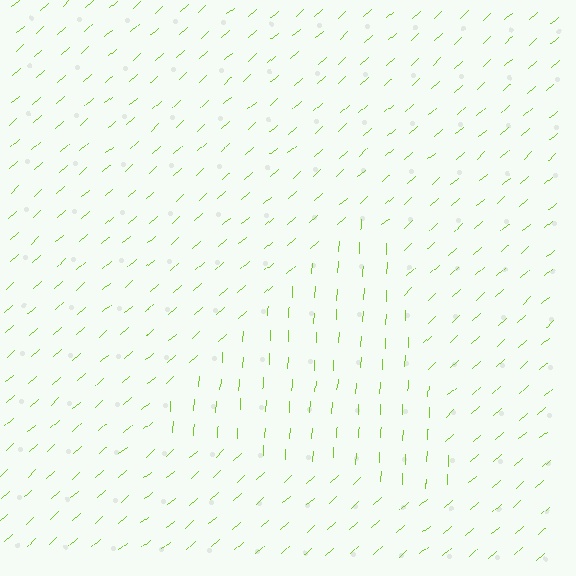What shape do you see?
I see a triangle.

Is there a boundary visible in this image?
Yes, there is a texture boundary formed by a change in line orientation.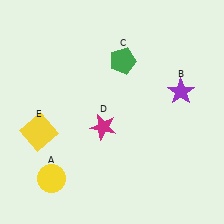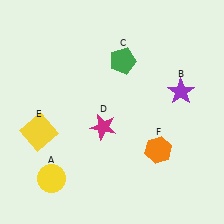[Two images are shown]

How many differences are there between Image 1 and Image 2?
There is 1 difference between the two images.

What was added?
An orange hexagon (F) was added in Image 2.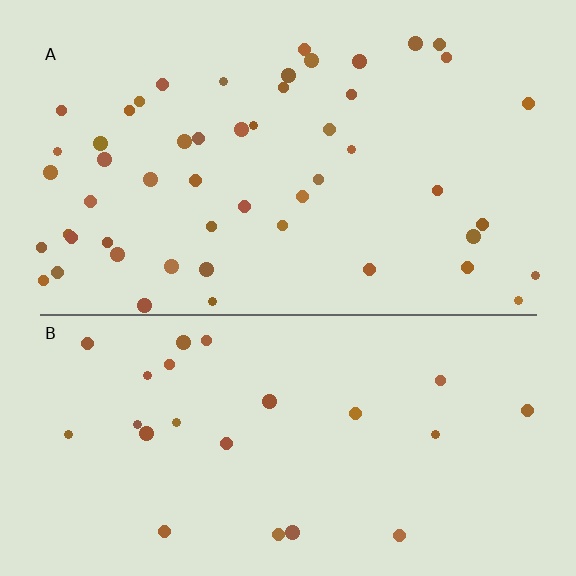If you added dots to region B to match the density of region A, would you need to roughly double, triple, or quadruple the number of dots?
Approximately double.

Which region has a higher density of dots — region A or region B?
A (the top).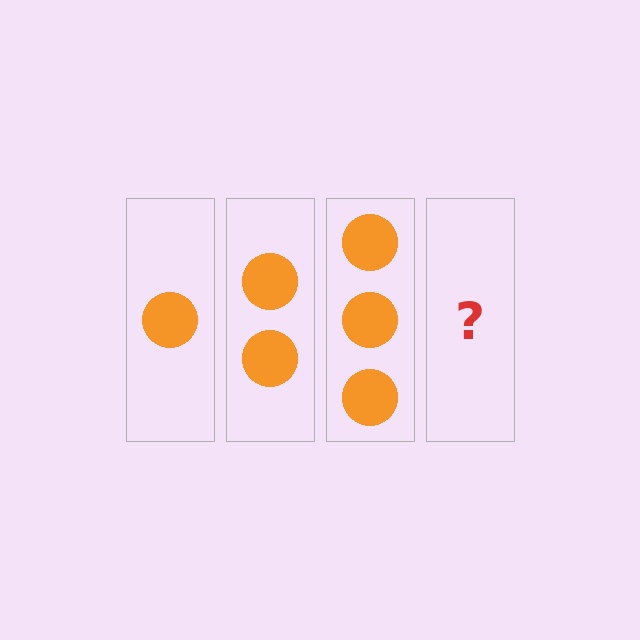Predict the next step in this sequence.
The next step is 4 circles.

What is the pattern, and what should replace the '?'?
The pattern is that each step adds one more circle. The '?' should be 4 circles.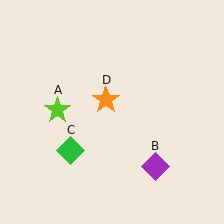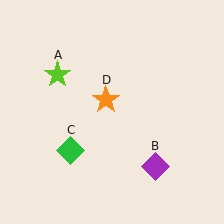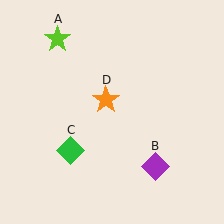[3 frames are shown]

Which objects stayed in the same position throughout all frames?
Purple diamond (object B) and green diamond (object C) and orange star (object D) remained stationary.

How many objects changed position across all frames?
1 object changed position: lime star (object A).